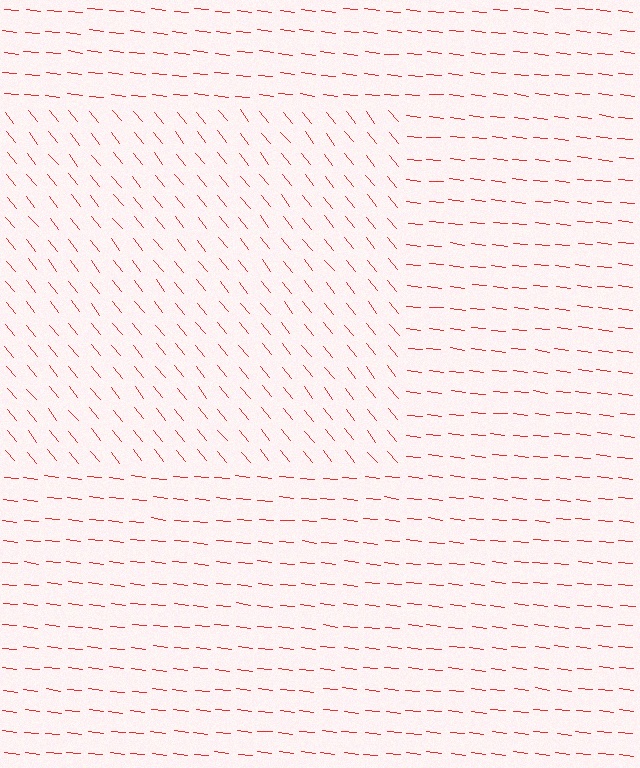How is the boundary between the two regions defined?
The boundary is defined purely by a change in line orientation (approximately 45 degrees difference). All lines are the same color and thickness.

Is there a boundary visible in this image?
Yes, there is a texture boundary formed by a change in line orientation.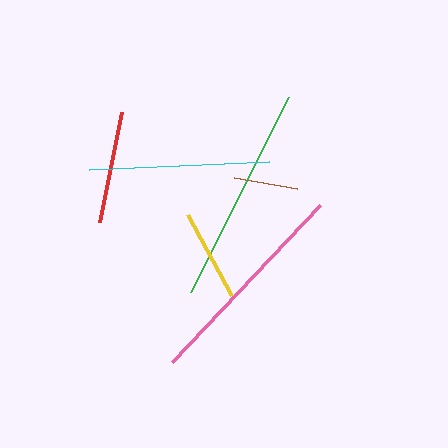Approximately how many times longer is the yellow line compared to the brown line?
The yellow line is approximately 1.4 times the length of the brown line.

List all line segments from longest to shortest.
From longest to shortest: green, pink, cyan, red, yellow, brown.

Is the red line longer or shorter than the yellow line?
The red line is longer than the yellow line.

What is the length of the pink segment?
The pink segment is approximately 215 pixels long.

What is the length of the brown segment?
The brown segment is approximately 64 pixels long.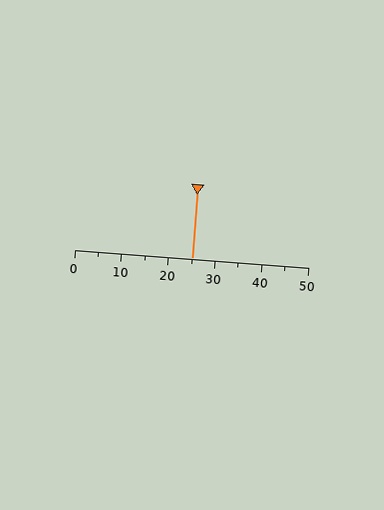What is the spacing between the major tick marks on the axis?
The major ticks are spaced 10 apart.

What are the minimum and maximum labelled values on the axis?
The axis runs from 0 to 50.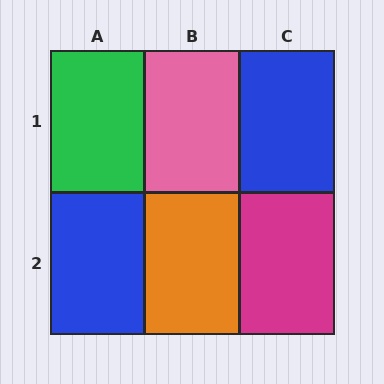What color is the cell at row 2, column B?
Orange.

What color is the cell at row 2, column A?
Blue.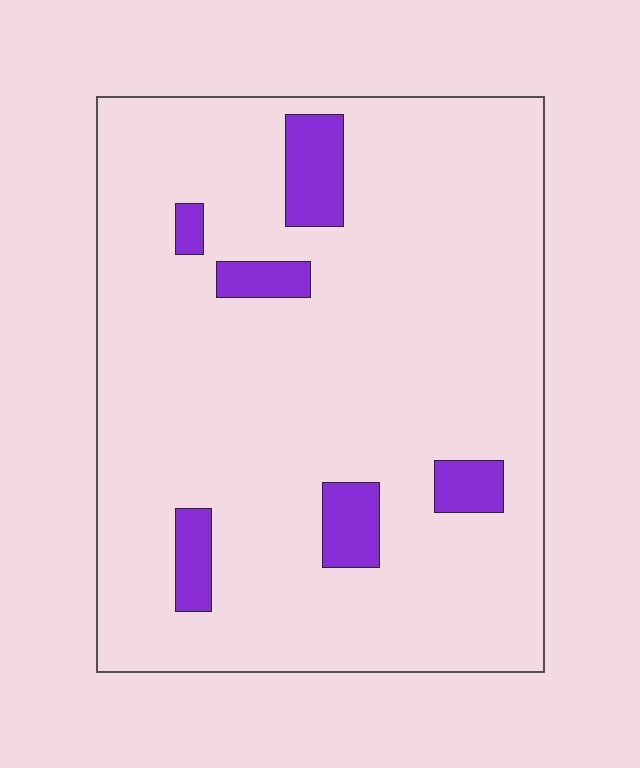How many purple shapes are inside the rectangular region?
6.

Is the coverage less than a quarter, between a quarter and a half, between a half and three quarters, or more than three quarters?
Less than a quarter.